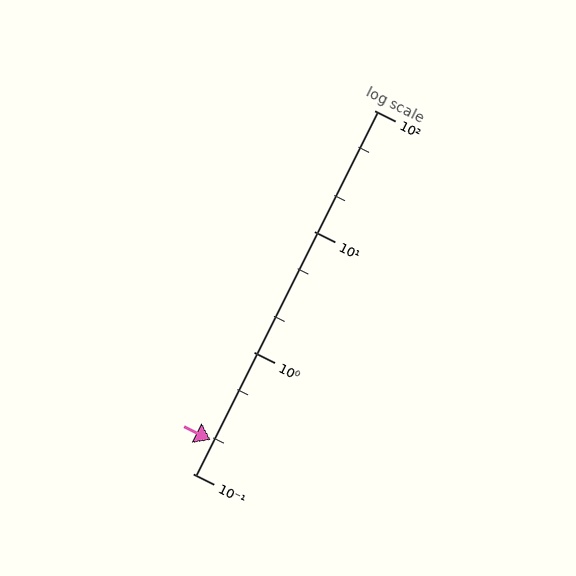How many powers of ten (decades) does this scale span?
The scale spans 3 decades, from 0.1 to 100.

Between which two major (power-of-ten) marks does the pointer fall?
The pointer is between 0.1 and 1.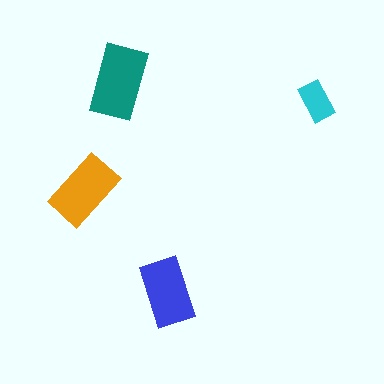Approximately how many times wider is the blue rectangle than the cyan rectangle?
About 1.5 times wider.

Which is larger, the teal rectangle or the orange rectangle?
The teal one.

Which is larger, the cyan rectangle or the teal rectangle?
The teal one.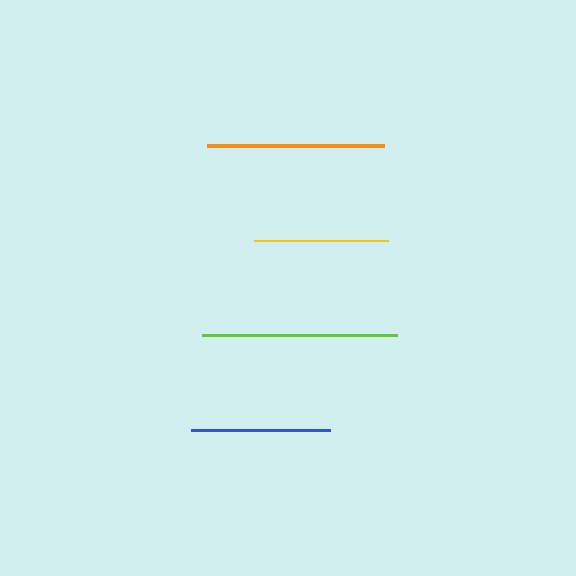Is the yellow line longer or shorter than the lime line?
The lime line is longer than the yellow line.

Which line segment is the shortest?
The yellow line is the shortest at approximately 134 pixels.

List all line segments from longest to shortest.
From longest to shortest: lime, orange, blue, yellow.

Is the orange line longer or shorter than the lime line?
The lime line is longer than the orange line.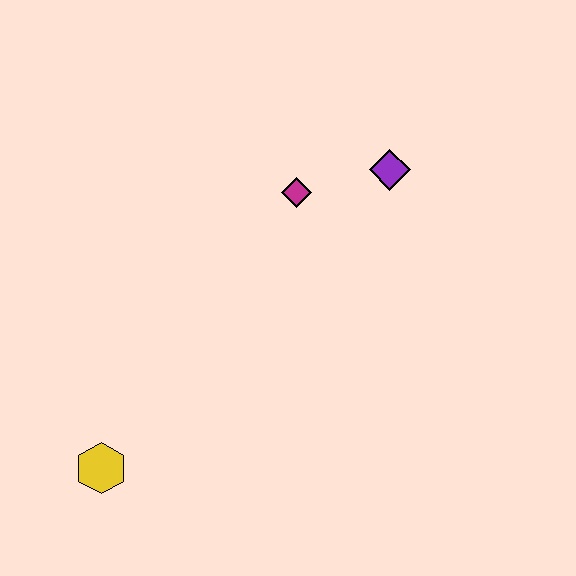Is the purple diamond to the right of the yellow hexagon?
Yes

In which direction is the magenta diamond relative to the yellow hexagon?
The magenta diamond is above the yellow hexagon.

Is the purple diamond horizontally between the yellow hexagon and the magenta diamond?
No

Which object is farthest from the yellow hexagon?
The purple diamond is farthest from the yellow hexagon.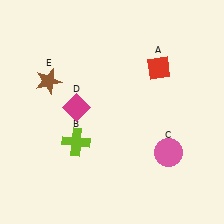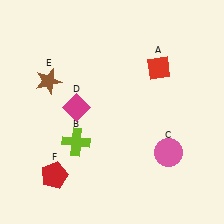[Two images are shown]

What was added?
A red pentagon (F) was added in Image 2.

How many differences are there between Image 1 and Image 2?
There is 1 difference between the two images.